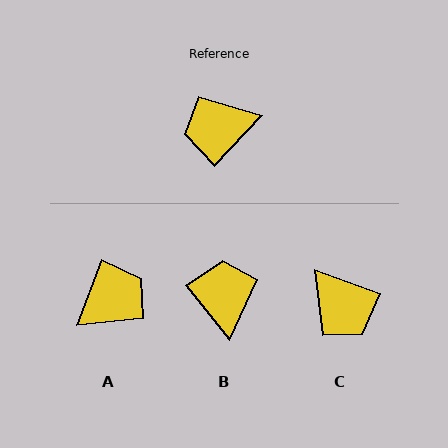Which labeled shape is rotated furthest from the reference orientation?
A, about 158 degrees away.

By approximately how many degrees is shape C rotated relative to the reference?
Approximately 113 degrees counter-clockwise.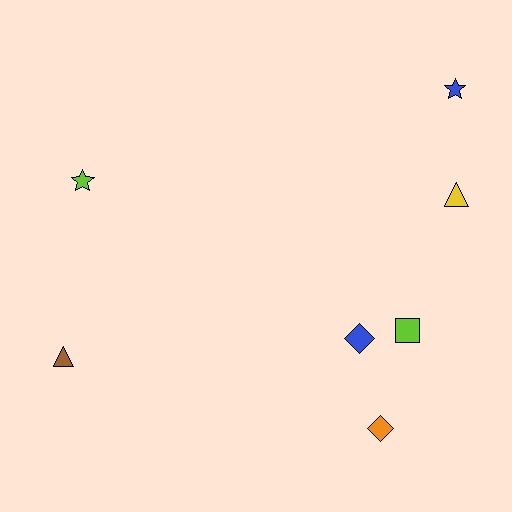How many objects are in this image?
There are 7 objects.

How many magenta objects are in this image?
There are no magenta objects.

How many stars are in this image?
There are 2 stars.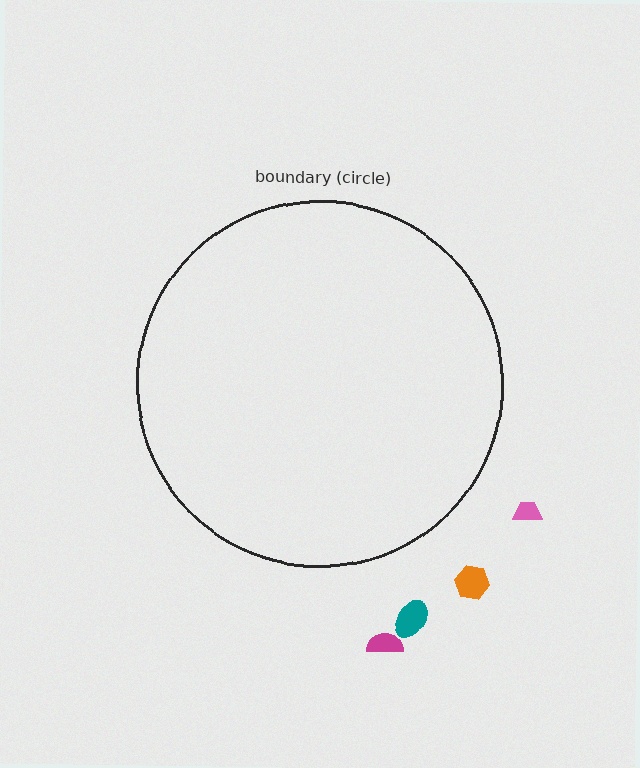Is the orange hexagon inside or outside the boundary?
Outside.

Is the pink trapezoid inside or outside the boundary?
Outside.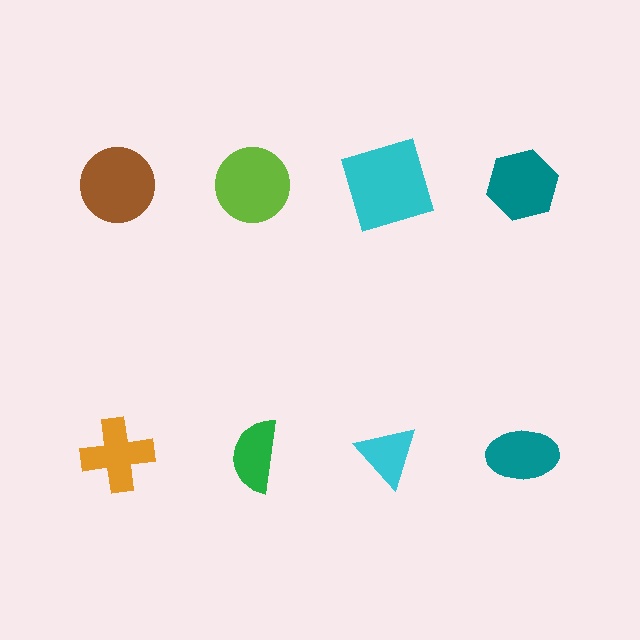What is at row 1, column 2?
A lime circle.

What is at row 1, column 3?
A cyan square.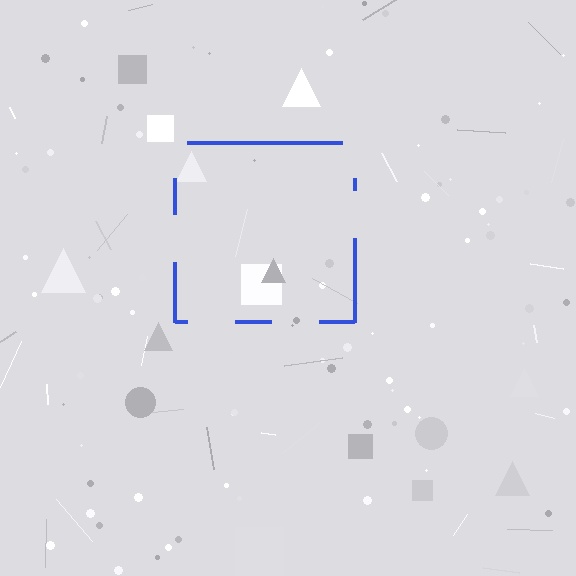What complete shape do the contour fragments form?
The contour fragments form a square.